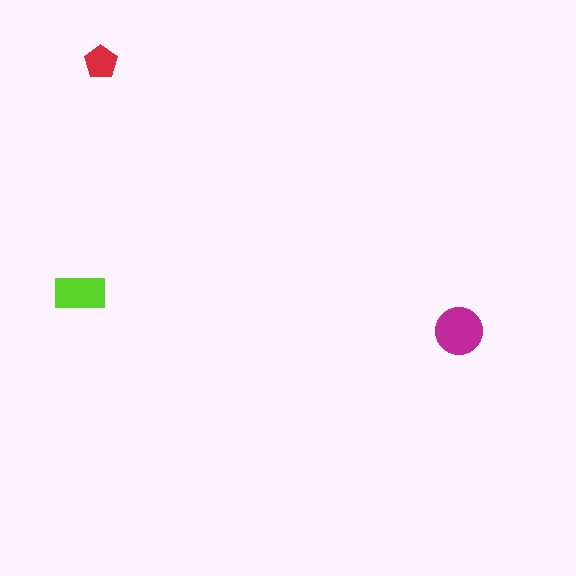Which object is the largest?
The magenta circle.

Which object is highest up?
The red pentagon is topmost.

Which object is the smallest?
The red pentagon.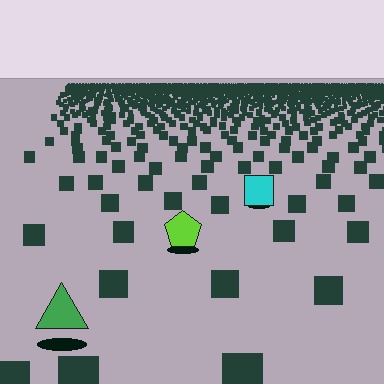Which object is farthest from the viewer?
The cyan square is farthest from the viewer. It appears smaller and the ground texture around it is denser.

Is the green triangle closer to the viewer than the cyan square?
Yes. The green triangle is closer — you can tell from the texture gradient: the ground texture is coarser near it.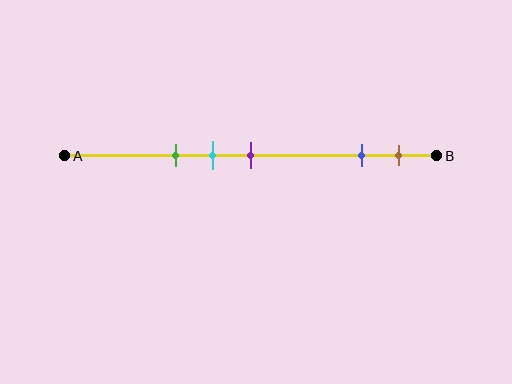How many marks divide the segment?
There are 5 marks dividing the segment.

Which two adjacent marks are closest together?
The cyan and purple marks are the closest adjacent pair.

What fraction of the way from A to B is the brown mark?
The brown mark is approximately 90% (0.9) of the way from A to B.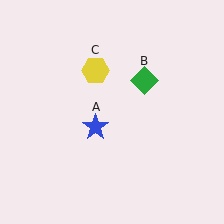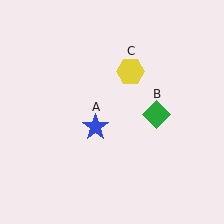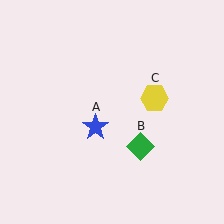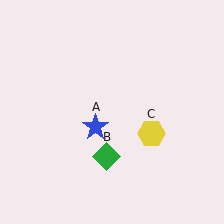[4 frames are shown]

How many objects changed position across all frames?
2 objects changed position: green diamond (object B), yellow hexagon (object C).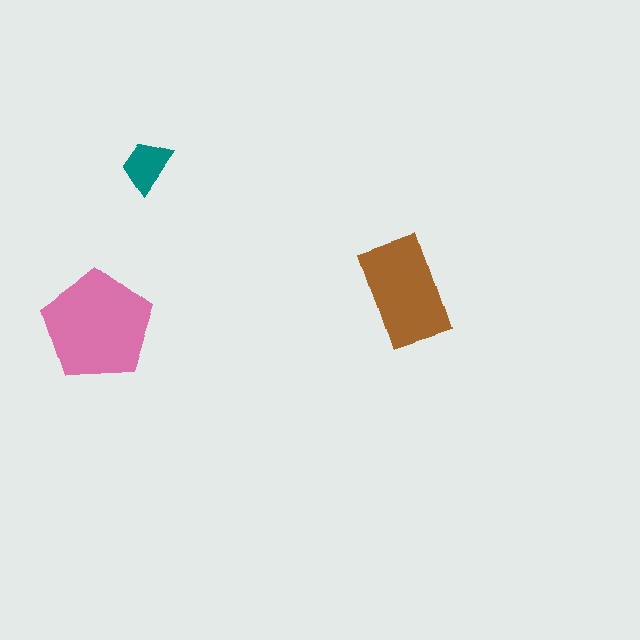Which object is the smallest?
The teal trapezoid.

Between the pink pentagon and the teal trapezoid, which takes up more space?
The pink pentagon.